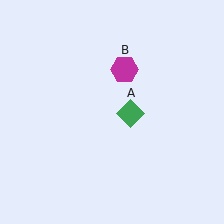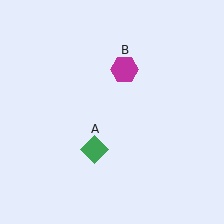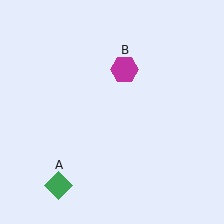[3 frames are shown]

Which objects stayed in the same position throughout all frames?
Magenta hexagon (object B) remained stationary.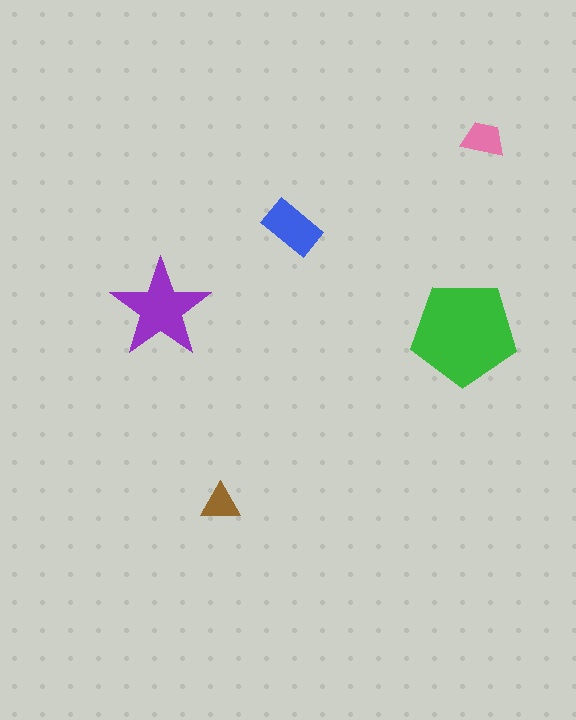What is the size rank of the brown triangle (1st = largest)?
5th.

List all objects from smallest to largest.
The brown triangle, the pink trapezoid, the blue rectangle, the purple star, the green pentagon.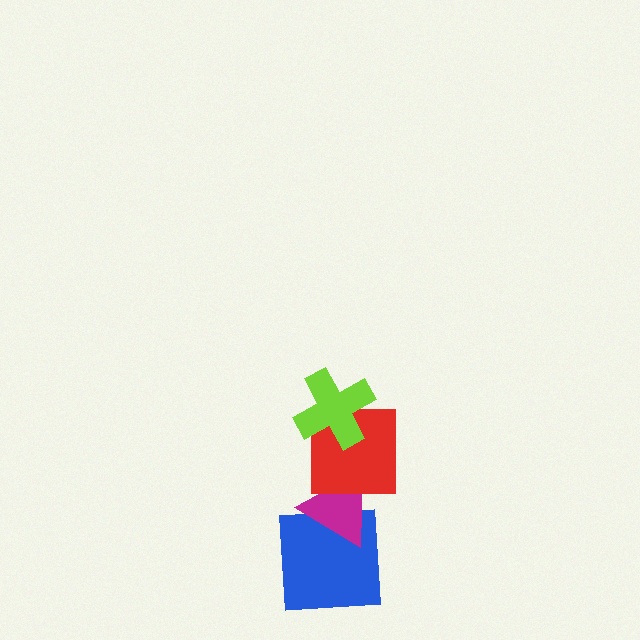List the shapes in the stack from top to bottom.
From top to bottom: the lime cross, the red square, the magenta triangle, the blue square.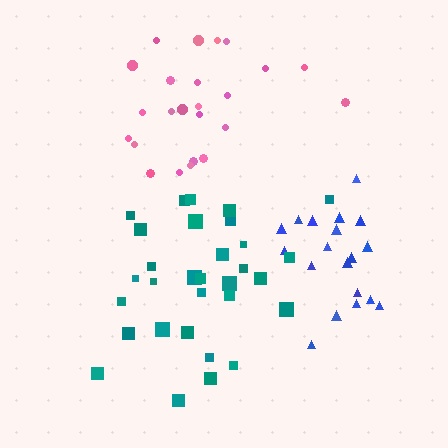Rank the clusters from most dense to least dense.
blue, teal, pink.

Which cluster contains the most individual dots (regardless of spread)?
Teal (32).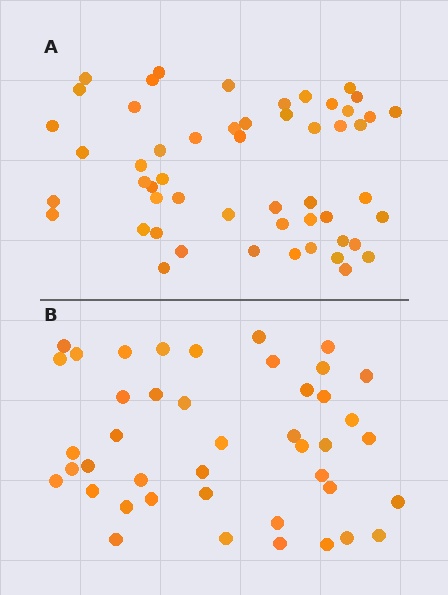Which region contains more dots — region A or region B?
Region A (the top region) has more dots.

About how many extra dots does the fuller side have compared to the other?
Region A has roughly 10 or so more dots than region B.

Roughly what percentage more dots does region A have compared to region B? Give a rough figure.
About 25% more.